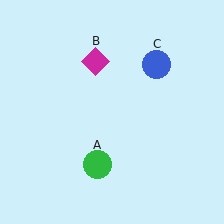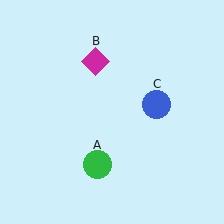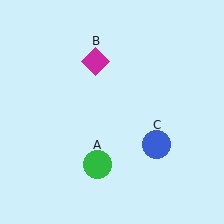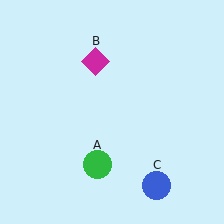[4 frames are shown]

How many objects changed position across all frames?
1 object changed position: blue circle (object C).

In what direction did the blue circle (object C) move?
The blue circle (object C) moved down.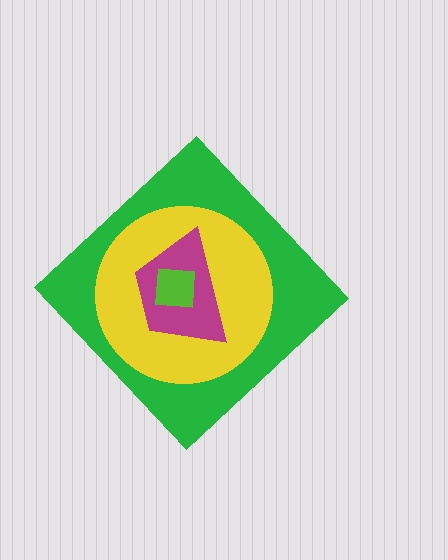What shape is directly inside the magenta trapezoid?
The lime square.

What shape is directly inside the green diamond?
The yellow circle.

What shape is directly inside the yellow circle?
The magenta trapezoid.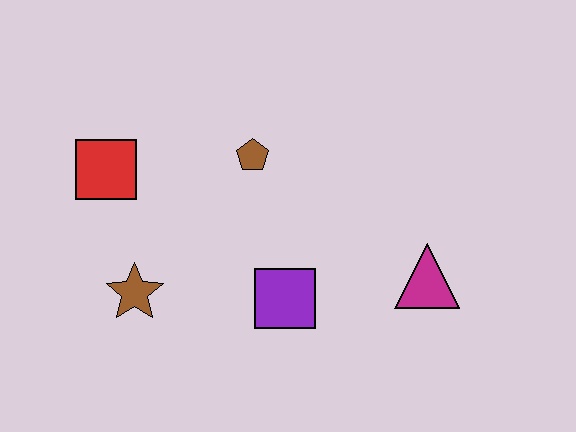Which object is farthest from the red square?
The magenta triangle is farthest from the red square.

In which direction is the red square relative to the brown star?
The red square is above the brown star.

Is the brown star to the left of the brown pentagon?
Yes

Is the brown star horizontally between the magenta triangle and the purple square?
No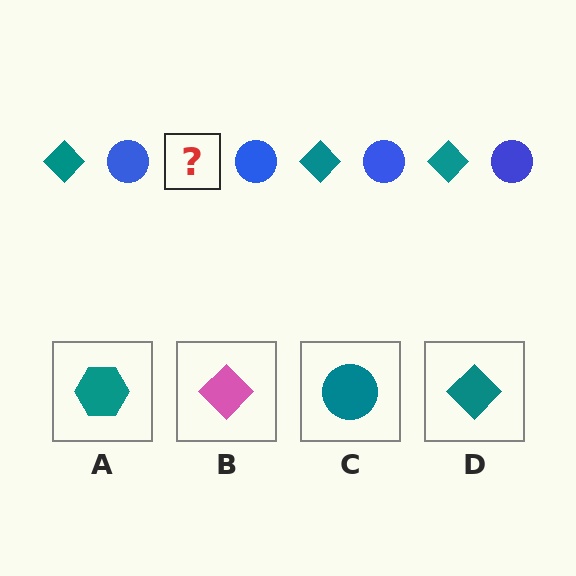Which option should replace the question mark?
Option D.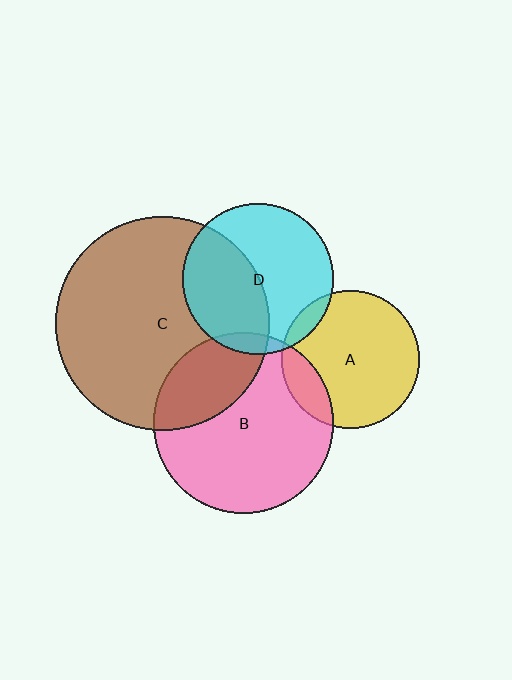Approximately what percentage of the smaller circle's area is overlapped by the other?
Approximately 10%.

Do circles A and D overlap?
Yes.